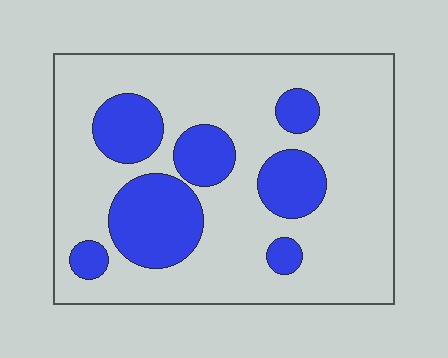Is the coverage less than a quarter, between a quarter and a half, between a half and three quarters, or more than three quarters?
Between a quarter and a half.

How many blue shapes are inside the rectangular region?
7.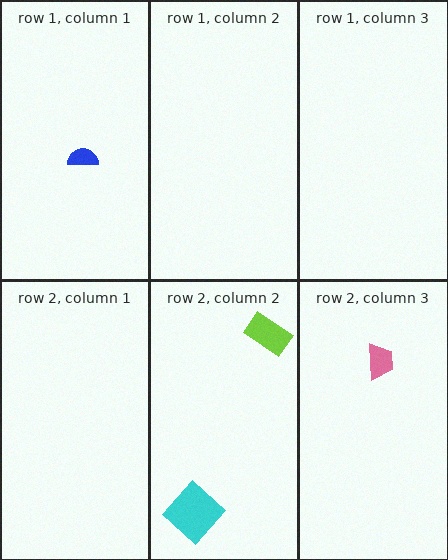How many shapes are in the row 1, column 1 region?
1.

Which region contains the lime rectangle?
The row 2, column 2 region.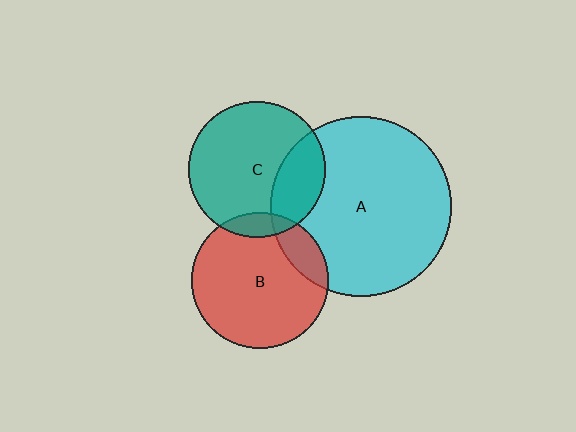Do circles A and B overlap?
Yes.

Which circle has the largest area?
Circle A (cyan).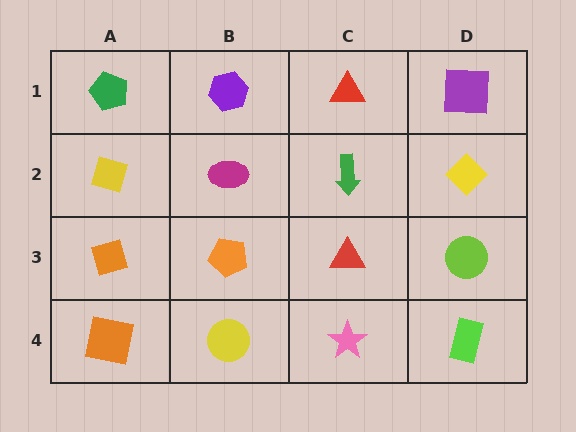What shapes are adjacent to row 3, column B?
A magenta ellipse (row 2, column B), a yellow circle (row 4, column B), an orange diamond (row 3, column A), a red triangle (row 3, column C).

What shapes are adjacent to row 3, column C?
A green arrow (row 2, column C), a pink star (row 4, column C), an orange pentagon (row 3, column B), a lime circle (row 3, column D).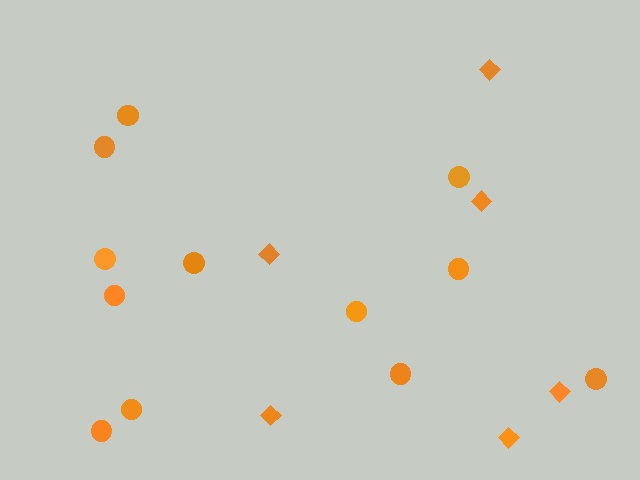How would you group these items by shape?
There are 2 groups: one group of circles (12) and one group of diamonds (6).